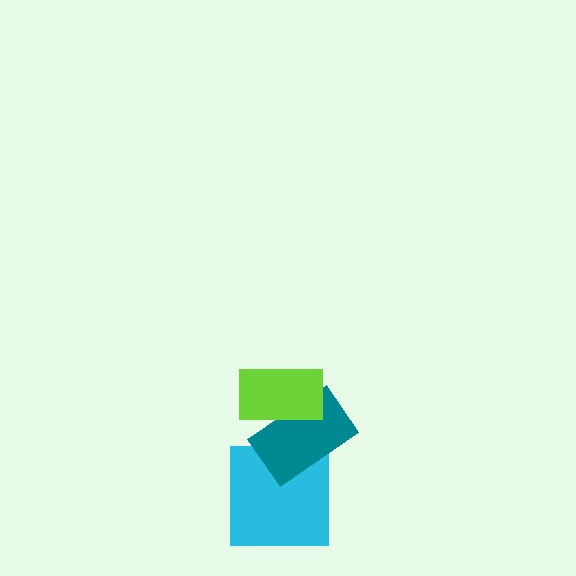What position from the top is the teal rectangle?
The teal rectangle is 2nd from the top.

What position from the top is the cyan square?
The cyan square is 3rd from the top.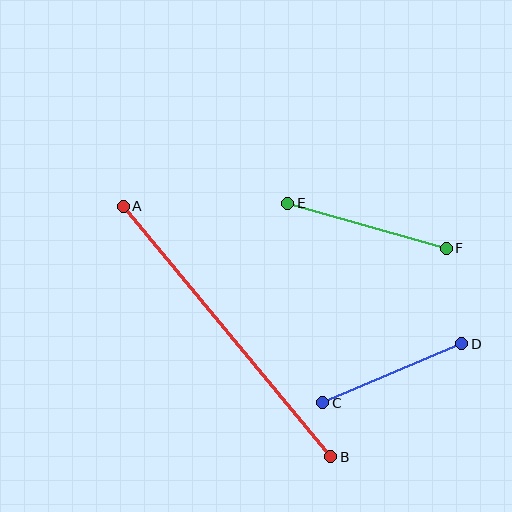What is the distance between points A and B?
The distance is approximately 325 pixels.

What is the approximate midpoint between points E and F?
The midpoint is at approximately (367, 226) pixels.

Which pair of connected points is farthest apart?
Points A and B are farthest apart.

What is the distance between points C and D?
The distance is approximately 151 pixels.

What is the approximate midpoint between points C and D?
The midpoint is at approximately (392, 373) pixels.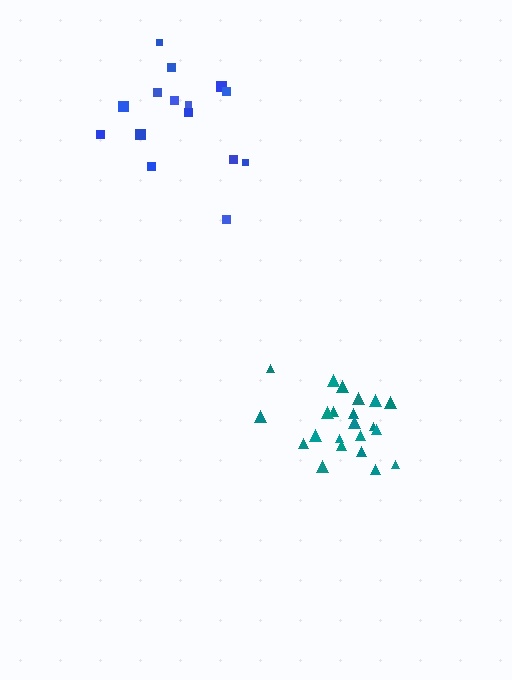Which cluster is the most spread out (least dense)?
Blue.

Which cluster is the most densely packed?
Teal.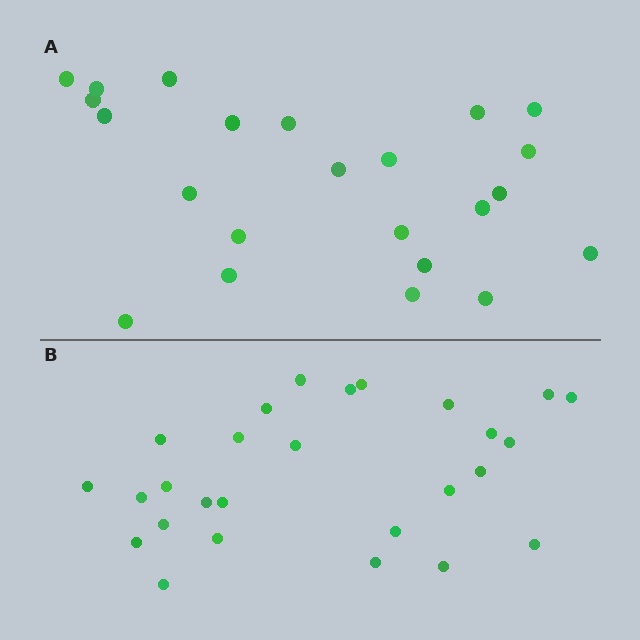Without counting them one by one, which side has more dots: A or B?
Region B (the bottom region) has more dots.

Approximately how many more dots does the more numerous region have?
Region B has about 4 more dots than region A.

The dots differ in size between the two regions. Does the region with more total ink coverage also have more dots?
No. Region A has more total ink coverage because its dots are larger, but region B actually contains more individual dots. Total area can be misleading — the number of items is what matters here.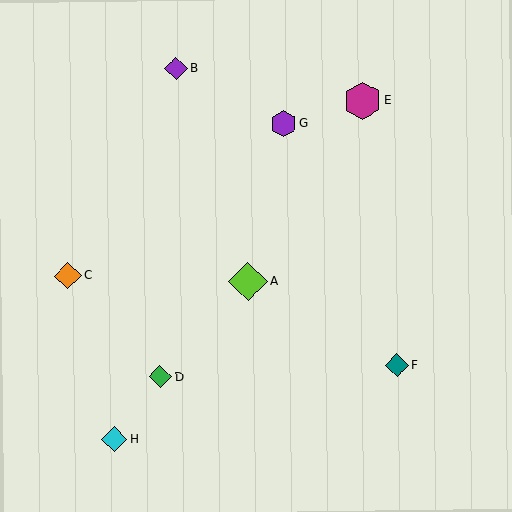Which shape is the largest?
The lime diamond (labeled A) is the largest.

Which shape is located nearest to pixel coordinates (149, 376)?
The green diamond (labeled D) at (160, 377) is nearest to that location.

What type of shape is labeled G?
Shape G is a purple hexagon.